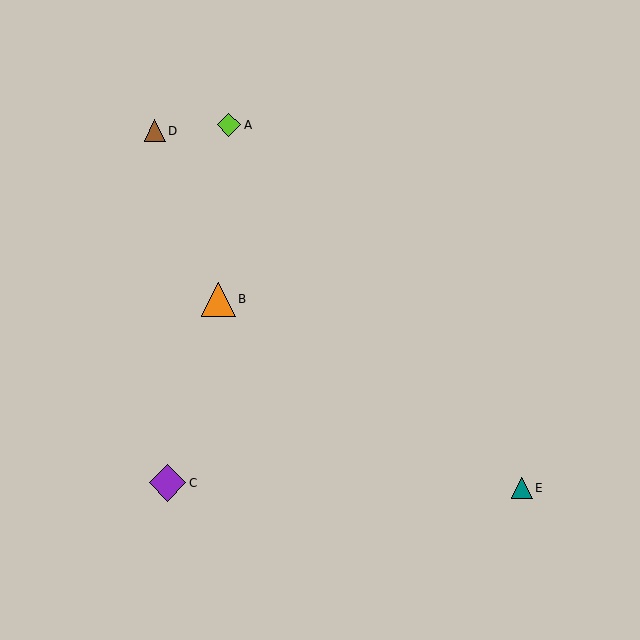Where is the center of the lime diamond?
The center of the lime diamond is at (229, 125).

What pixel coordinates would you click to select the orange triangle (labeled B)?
Click at (218, 299) to select the orange triangle B.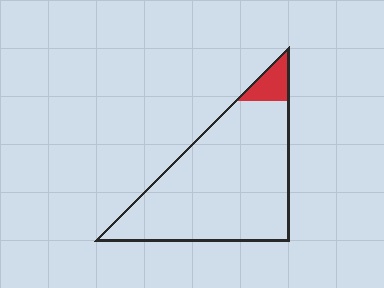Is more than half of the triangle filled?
No.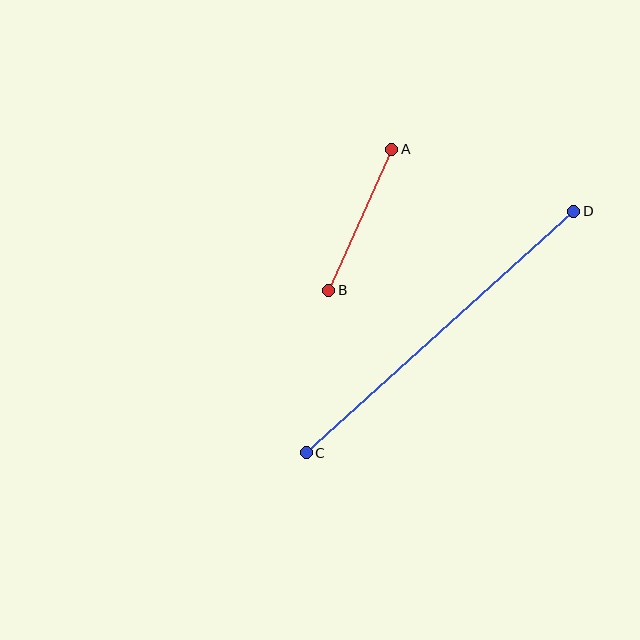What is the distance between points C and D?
The distance is approximately 360 pixels.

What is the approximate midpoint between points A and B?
The midpoint is at approximately (360, 220) pixels.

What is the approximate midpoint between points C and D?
The midpoint is at approximately (440, 332) pixels.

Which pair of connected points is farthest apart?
Points C and D are farthest apart.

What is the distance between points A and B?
The distance is approximately 155 pixels.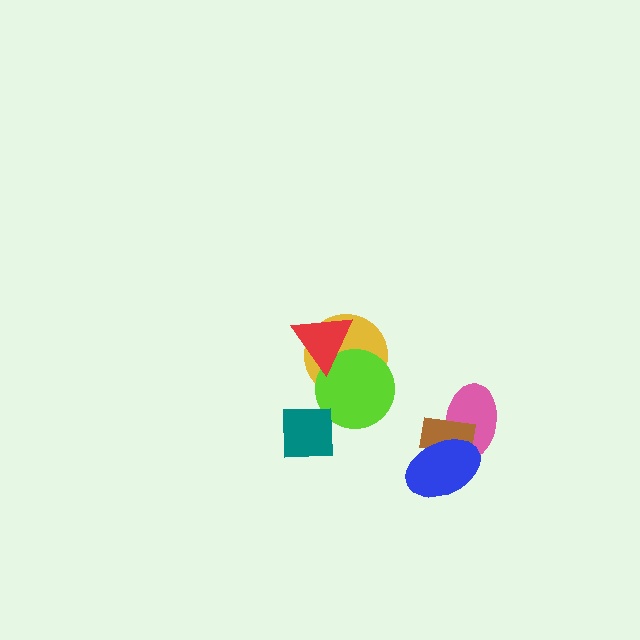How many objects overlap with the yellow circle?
2 objects overlap with the yellow circle.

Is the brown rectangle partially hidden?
Yes, it is partially covered by another shape.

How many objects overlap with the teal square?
1 object overlaps with the teal square.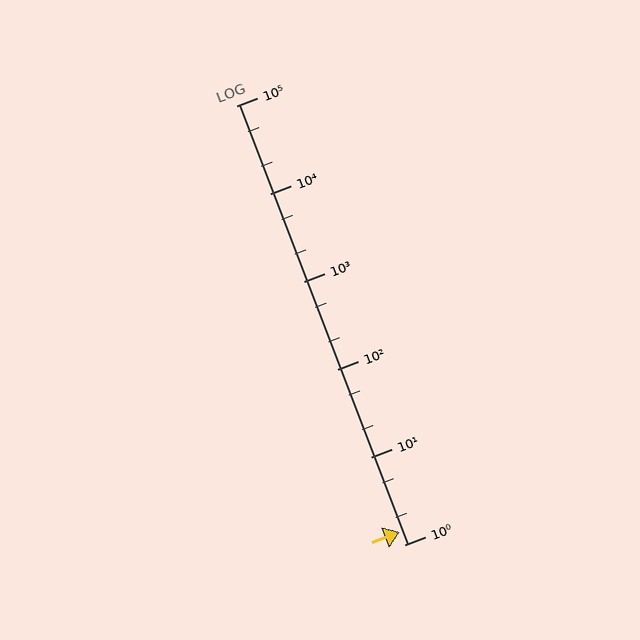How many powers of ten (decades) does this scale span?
The scale spans 5 decades, from 1 to 100000.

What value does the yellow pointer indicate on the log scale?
The pointer indicates approximately 1.4.